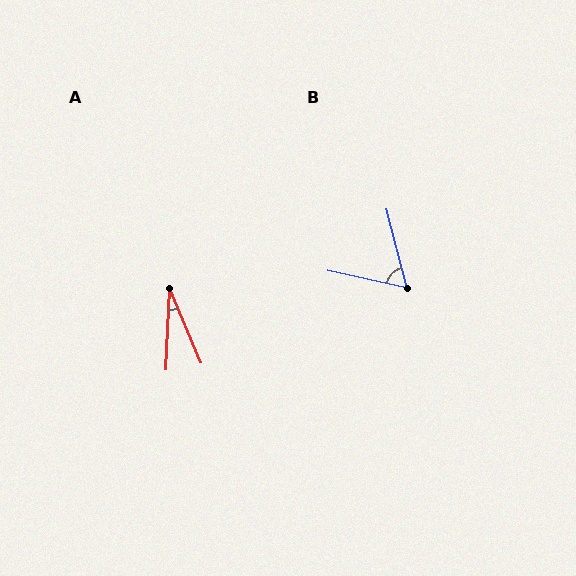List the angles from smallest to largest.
A (25°), B (63°).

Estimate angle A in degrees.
Approximately 25 degrees.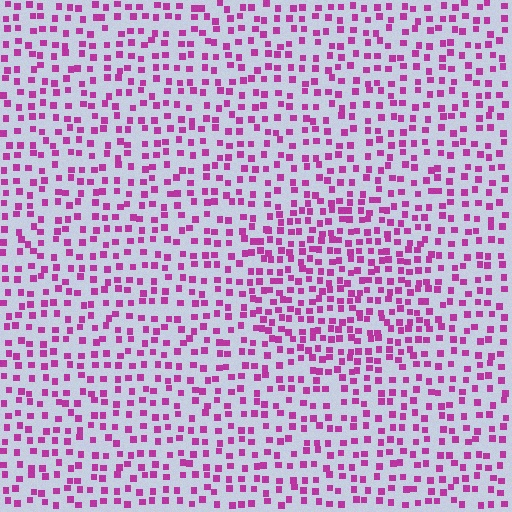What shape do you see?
I see a circle.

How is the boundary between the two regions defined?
The boundary is defined by a change in element density (approximately 1.6x ratio). All elements are the same color, size, and shape.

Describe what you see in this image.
The image contains small magenta elements arranged at two different densities. A circle-shaped region is visible where the elements are more densely packed than the surrounding area.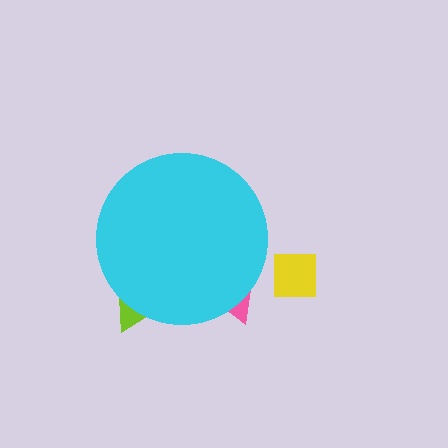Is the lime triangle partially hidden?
Yes, the lime triangle is partially hidden behind the cyan circle.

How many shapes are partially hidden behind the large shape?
2 shapes are partially hidden.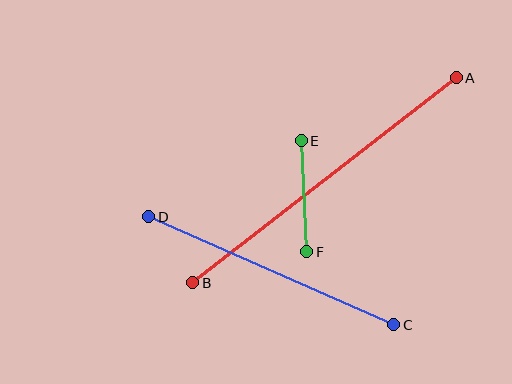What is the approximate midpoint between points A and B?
The midpoint is at approximately (325, 180) pixels.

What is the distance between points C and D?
The distance is approximately 268 pixels.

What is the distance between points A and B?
The distance is approximately 333 pixels.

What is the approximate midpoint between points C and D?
The midpoint is at approximately (271, 271) pixels.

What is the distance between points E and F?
The distance is approximately 111 pixels.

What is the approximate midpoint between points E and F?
The midpoint is at approximately (304, 196) pixels.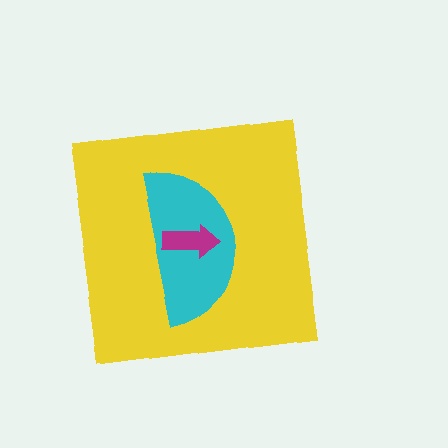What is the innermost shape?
The magenta arrow.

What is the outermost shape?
The yellow square.